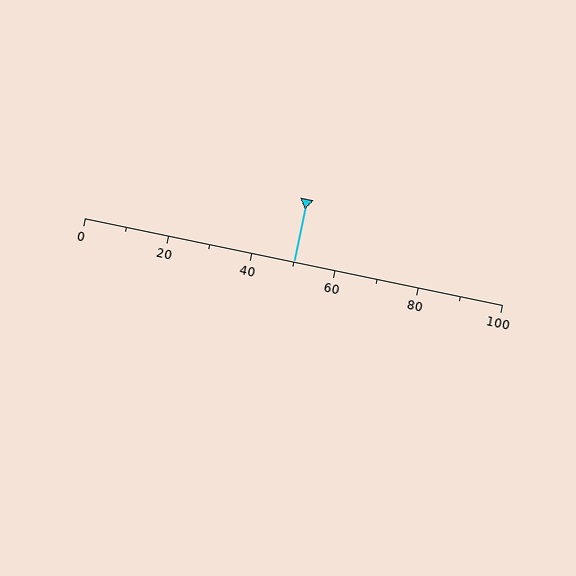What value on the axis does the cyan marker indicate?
The marker indicates approximately 50.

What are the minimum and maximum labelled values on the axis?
The axis runs from 0 to 100.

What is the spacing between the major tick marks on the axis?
The major ticks are spaced 20 apart.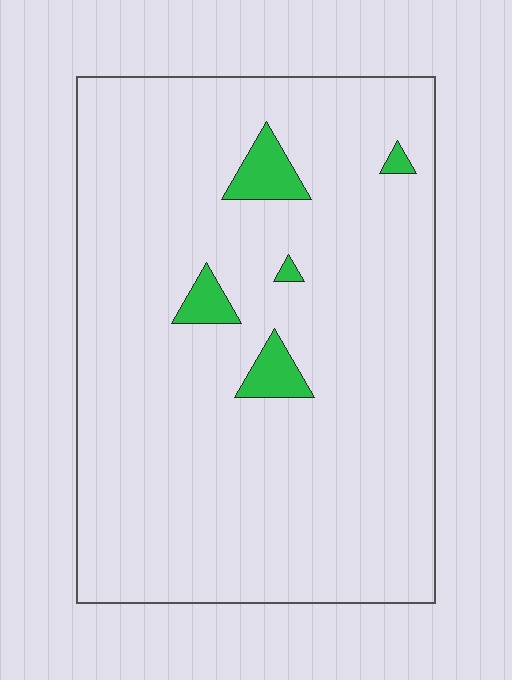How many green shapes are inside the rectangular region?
5.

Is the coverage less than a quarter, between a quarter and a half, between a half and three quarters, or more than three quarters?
Less than a quarter.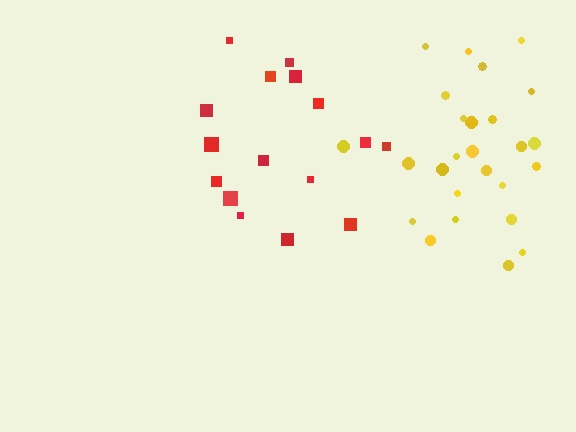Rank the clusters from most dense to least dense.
yellow, red.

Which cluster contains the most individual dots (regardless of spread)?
Yellow (26).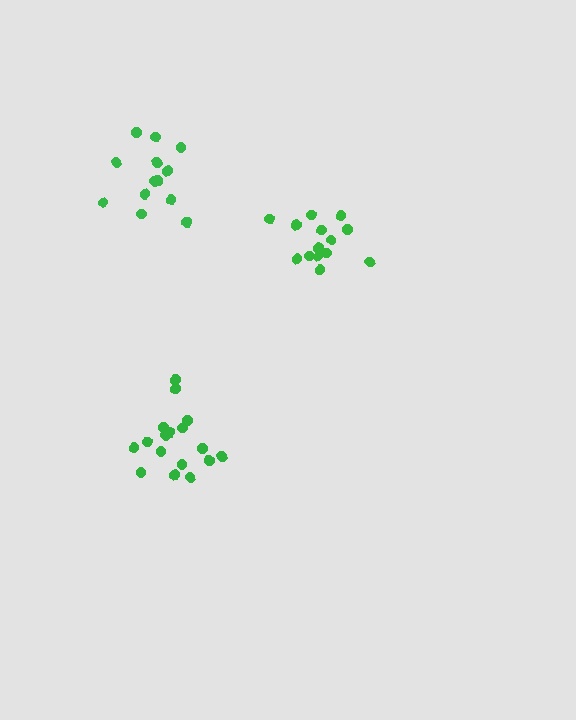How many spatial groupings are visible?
There are 3 spatial groupings.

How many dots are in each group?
Group 1: 13 dots, Group 2: 17 dots, Group 3: 14 dots (44 total).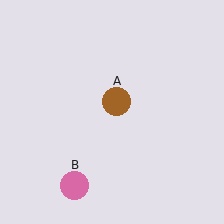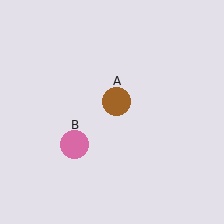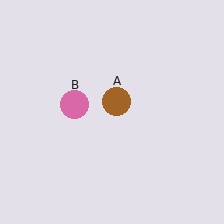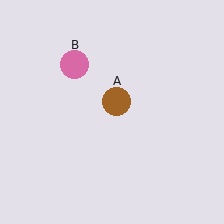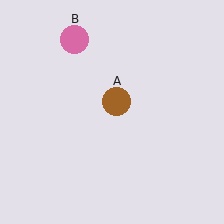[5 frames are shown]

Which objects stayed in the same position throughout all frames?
Brown circle (object A) remained stationary.